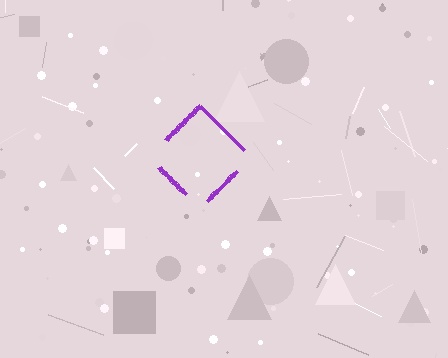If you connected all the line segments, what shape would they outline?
They would outline a diamond.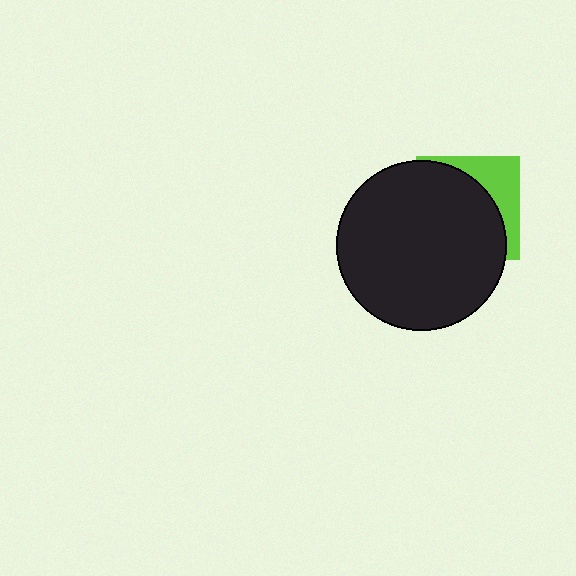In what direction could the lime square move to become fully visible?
The lime square could move toward the upper-right. That would shift it out from behind the black circle entirely.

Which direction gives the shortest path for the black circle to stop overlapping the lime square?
Moving toward the lower-left gives the shortest separation.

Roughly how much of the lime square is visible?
A small part of it is visible (roughly 30%).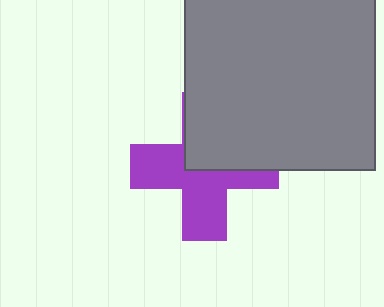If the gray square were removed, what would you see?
You would see the complete purple cross.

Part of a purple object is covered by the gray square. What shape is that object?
It is a cross.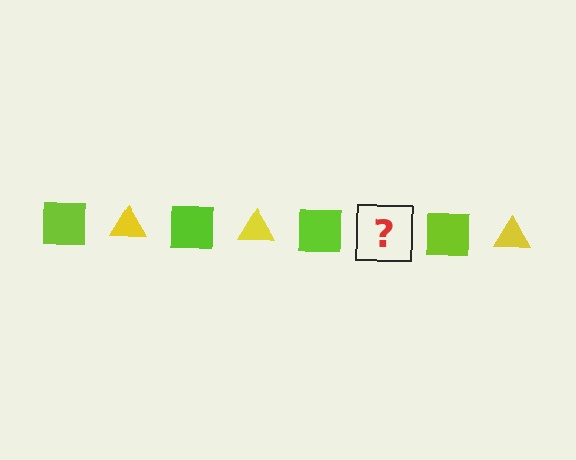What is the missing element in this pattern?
The missing element is a yellow triangle.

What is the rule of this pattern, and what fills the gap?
The rule is that the pattern alternates between lime square and yellow triangle. The gap should be filled with a yellow triangle.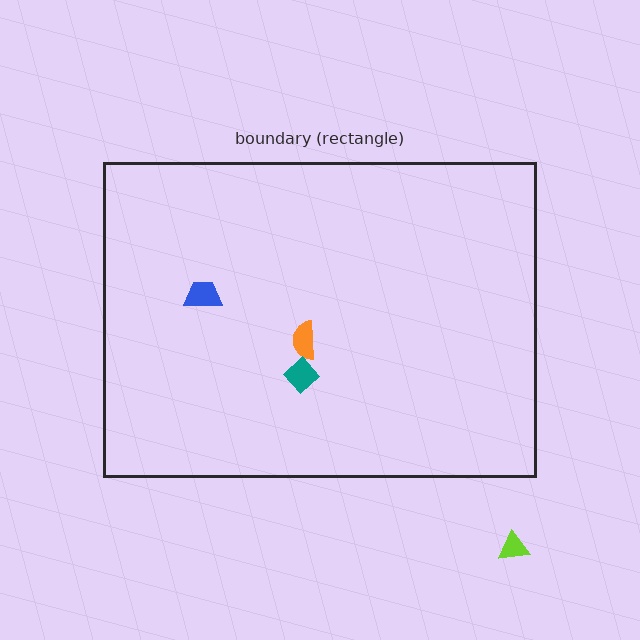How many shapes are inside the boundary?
3 inside, 1 outside.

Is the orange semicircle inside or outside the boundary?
Inside.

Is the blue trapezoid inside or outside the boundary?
Inside.